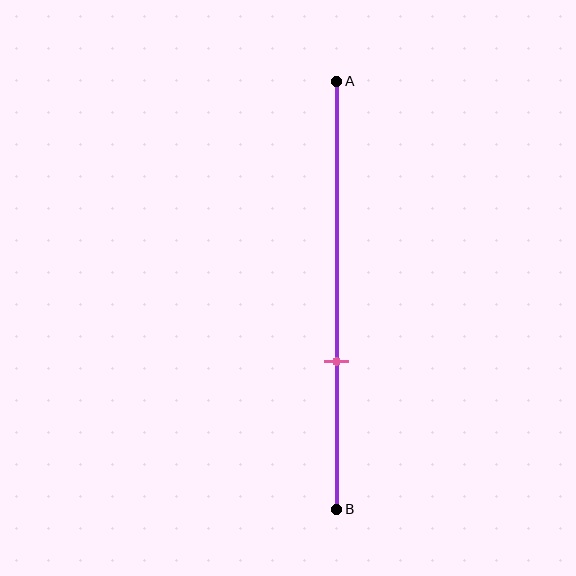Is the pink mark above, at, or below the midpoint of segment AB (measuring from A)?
The pink mark is below the midpoint of segment AB.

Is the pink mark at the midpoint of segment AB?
No, the mark is at about 65% from A, not at the 50% midpoint.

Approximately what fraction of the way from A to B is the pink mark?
The pink mark is approximately 65% of the way from A to B.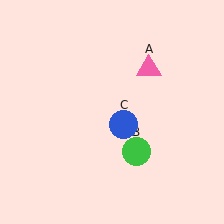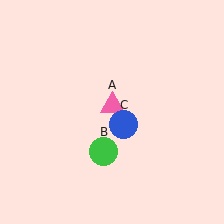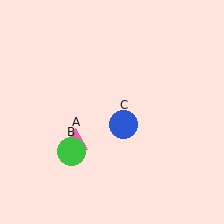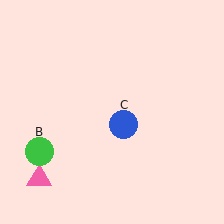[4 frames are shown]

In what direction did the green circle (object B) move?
The green circle (object B) moved left.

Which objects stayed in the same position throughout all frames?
Blue circle (object C) remained stationary.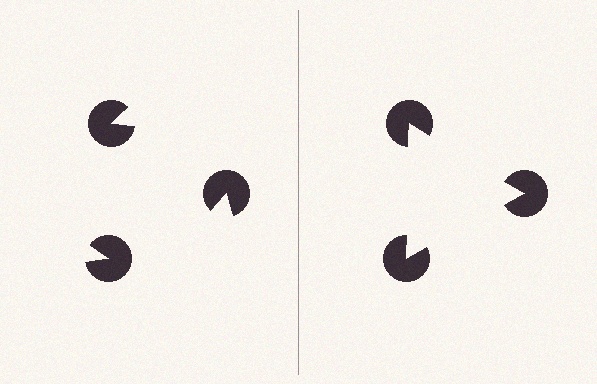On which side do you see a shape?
An illusory triangle appears on the right side. On the left side the wedge cuts are rotated, so no coherent shape forms.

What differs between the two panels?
The pac-man discs are positioned identically on both sides; only the wedge orientations differ. On the right they align to a triangle; on the left they are misaligned.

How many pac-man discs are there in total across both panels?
6 — 3 on each side.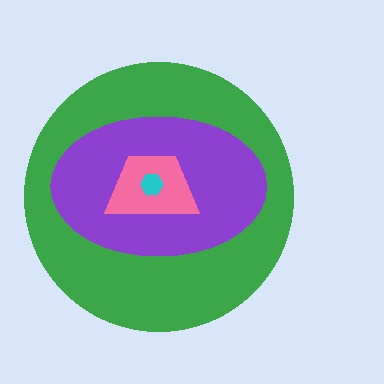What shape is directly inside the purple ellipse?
The pink trapezoid.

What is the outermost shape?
The green circle.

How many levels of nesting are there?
4.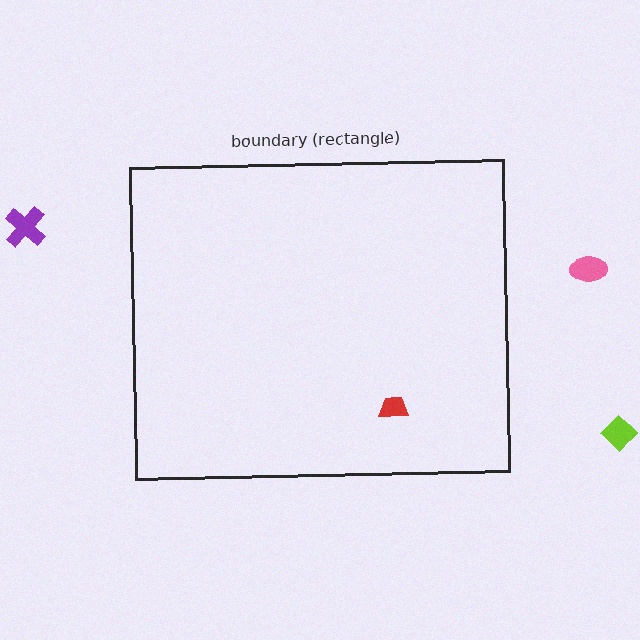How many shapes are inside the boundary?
1 inside, 3 outside.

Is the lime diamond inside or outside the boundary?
Outside.